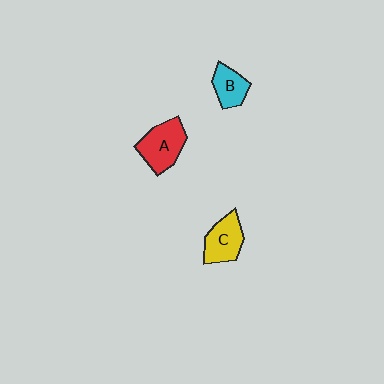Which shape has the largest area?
Shape A (red).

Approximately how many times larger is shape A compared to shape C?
Approximately 1.2 times.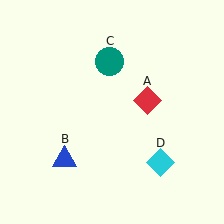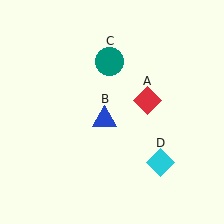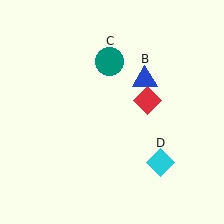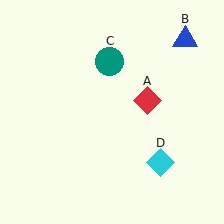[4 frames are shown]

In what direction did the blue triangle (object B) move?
The blue triangle (object B) moved up and to the right.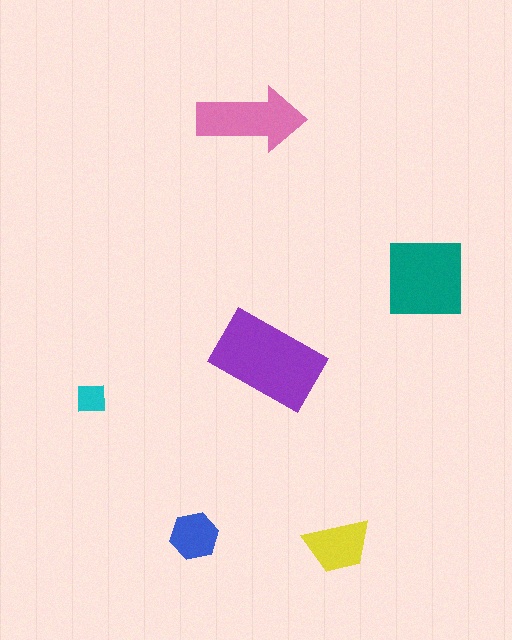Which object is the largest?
The purple rectangle.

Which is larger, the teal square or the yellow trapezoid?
The teal square.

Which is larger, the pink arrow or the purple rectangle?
The purple rectangle.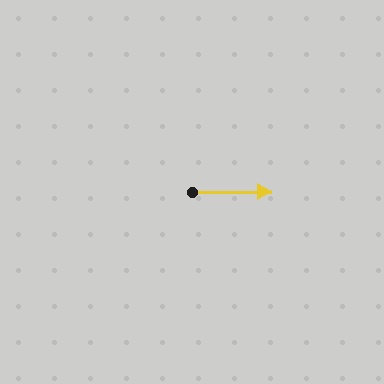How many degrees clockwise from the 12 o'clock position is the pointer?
Approximately 90 degrees.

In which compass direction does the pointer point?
East.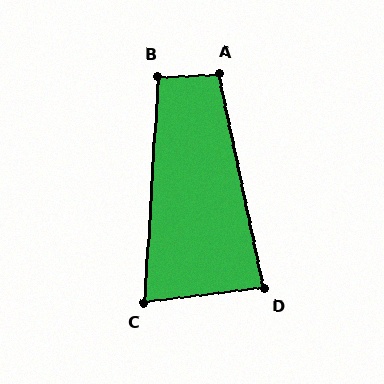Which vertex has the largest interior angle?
A, at approximately 100 degrees.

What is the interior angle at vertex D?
Approximately 85 degrees (acute).